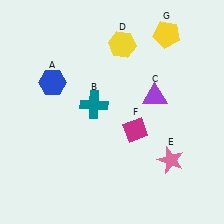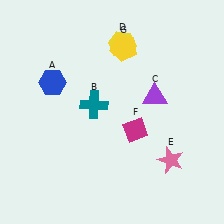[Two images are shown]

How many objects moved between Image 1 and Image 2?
1 object moved between the two images.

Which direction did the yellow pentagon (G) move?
The yellow pentagon (G) moved left.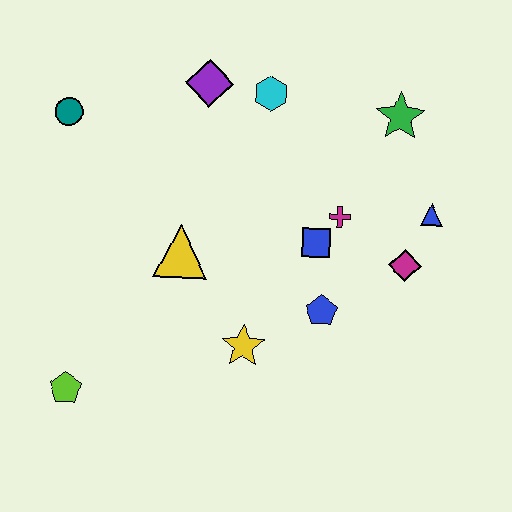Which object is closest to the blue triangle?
The magenta diamond is closest to the blue triangle.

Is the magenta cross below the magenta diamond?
No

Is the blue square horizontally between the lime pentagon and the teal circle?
No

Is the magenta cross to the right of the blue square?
Yes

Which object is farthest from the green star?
The lime pentagon is farthest from the green star.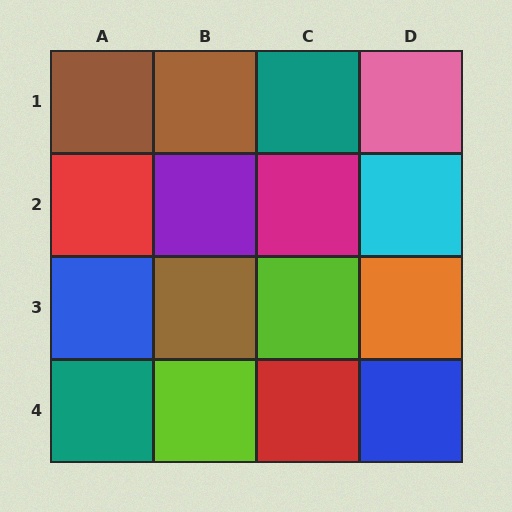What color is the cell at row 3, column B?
Brown.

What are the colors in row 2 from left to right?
Red, purple, magenta, cyan.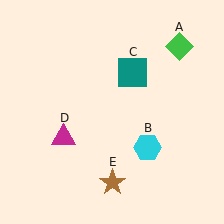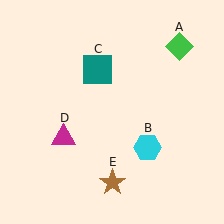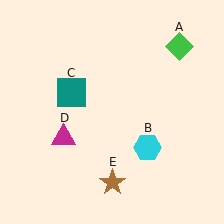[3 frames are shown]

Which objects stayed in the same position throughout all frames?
Green diamond (object A) and cyan hexagon (object B) and magenta triangle (object D) and brown star (object E) remained stationary.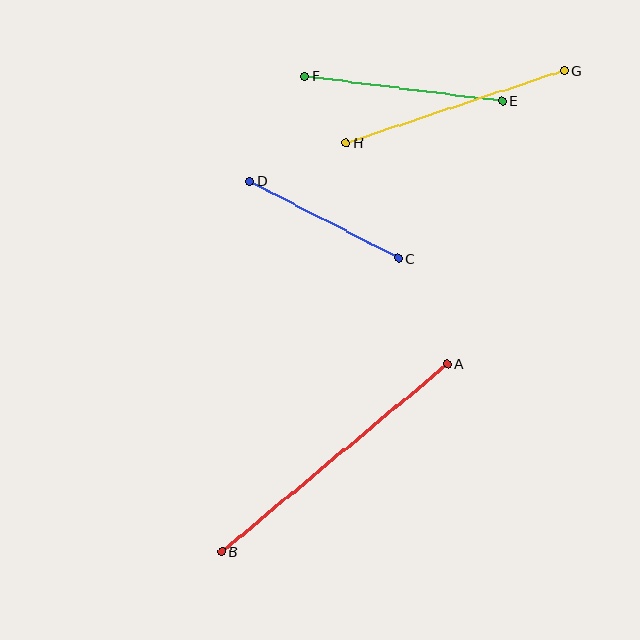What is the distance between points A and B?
The distance is approximately 294 pixels.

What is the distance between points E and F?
The distance is approximately 200 pixels.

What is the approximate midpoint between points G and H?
The midpoint is at approximately (455, 106) pixels.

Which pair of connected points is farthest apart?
Points A and B are farthest apart.